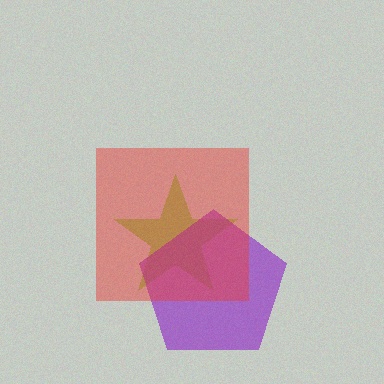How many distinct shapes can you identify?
There are 3 distinct shapes: a lime star, a purple pentagon, a red square.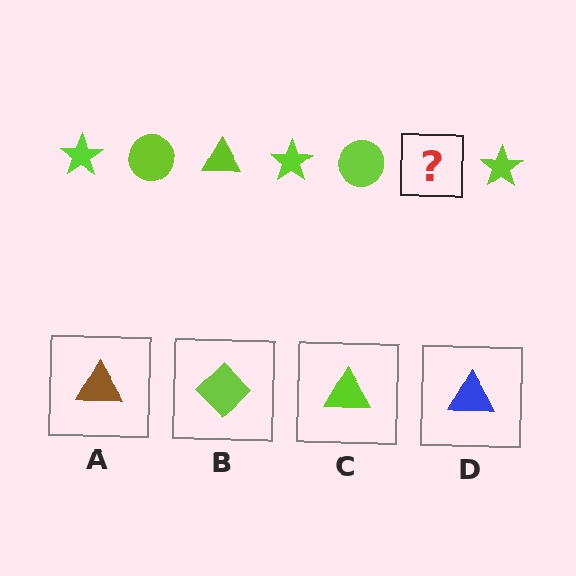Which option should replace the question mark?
Option C.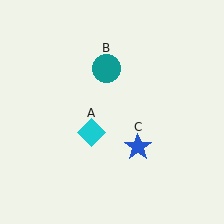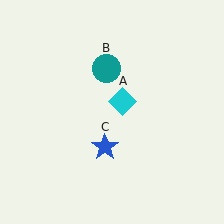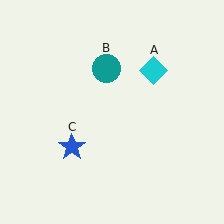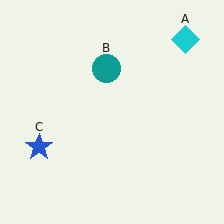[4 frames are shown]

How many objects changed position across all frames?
2 objects changed position: cyan diamond (object A), blue star (object C).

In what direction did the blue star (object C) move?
The blue star (object C) moved left.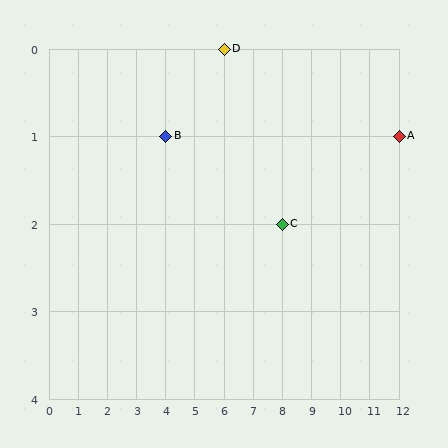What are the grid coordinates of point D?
Point D is at grid coordinates (6, 0).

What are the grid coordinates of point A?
Point A is at grid coordinates (12, 1).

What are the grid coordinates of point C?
Point C is at grid coordinates (8, 2).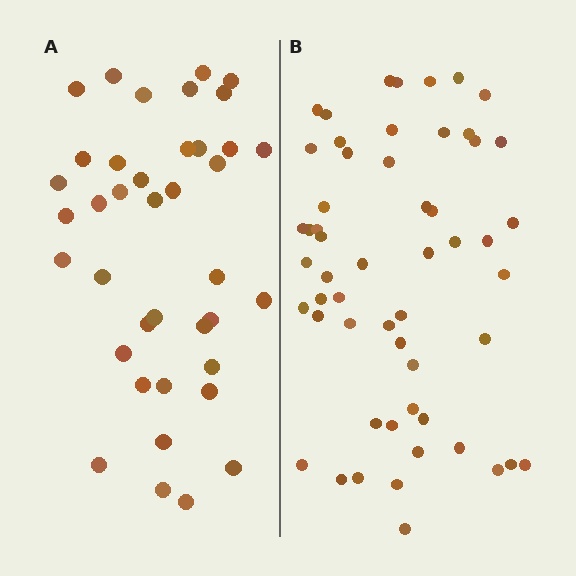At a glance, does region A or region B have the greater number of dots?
Region B (the right region) has more dots.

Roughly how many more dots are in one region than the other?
Region B has approximately 15 more dots than region A.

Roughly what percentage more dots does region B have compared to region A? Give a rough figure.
About 40% more.